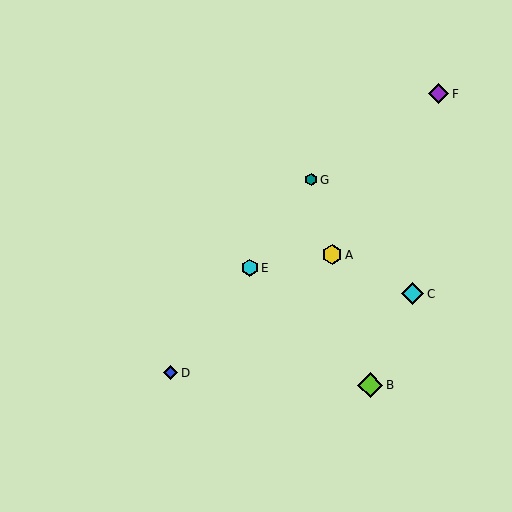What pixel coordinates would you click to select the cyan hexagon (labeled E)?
Click at (250, 268) to select the cyan hexagon E.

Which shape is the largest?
The lime diamond (labeled B) is the largest.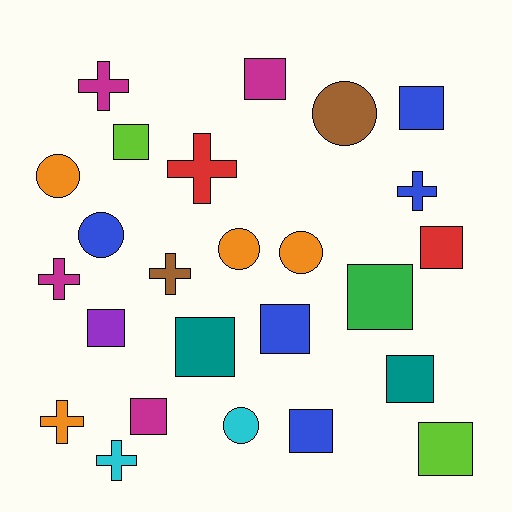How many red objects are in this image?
There are 2 red objects.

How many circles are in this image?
There are 6 circles.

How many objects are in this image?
There are 25 objects.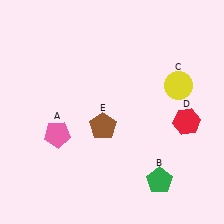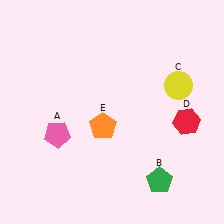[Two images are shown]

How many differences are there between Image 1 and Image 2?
There is 1 difference between the two images.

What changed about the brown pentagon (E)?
In Image 1, E is brown. In Image 2, it changed to orange.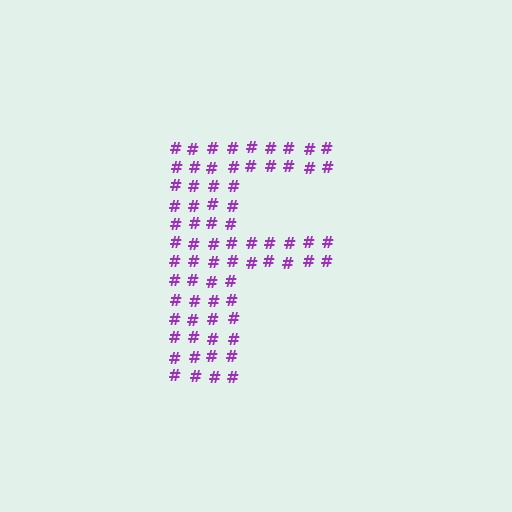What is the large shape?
The large shape is the letter F.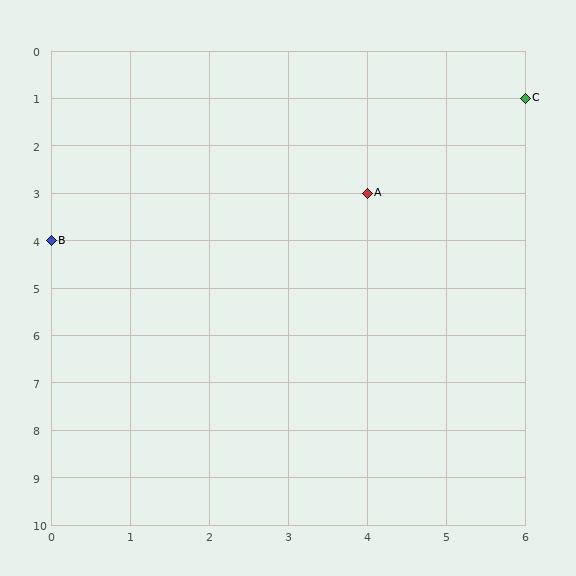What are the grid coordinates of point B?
Point B is at grid coordinates (0, 4).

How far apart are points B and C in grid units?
Points B and C are 6 columns and 3 rows apart (about 6.7 grid units diagonally).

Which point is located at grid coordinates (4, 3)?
Point A is at (4, 3).